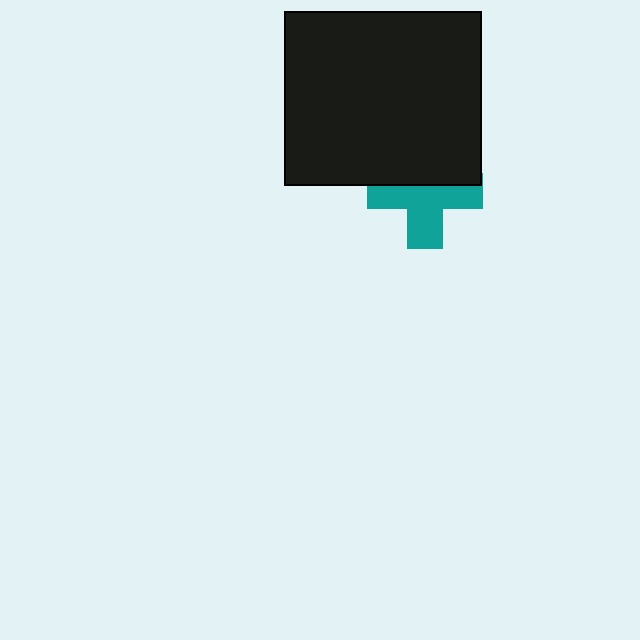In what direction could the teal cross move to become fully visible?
The teal cross could move down. That would shift it out from behind the black rectangle entirely.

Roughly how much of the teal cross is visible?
About half of it is visible (roughly 60%).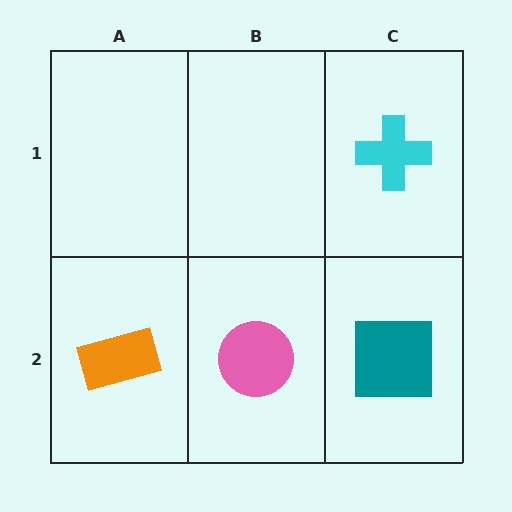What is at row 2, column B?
A pink circle.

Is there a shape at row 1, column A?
No, that cell is empty.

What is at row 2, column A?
An orange rectangle.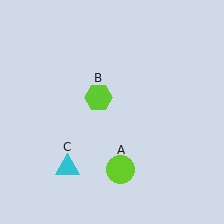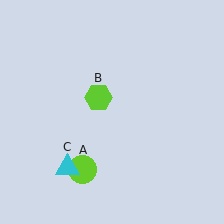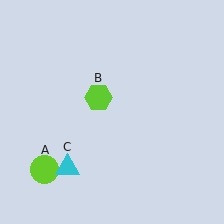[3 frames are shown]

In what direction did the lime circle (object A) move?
The lime circle (object A) moved left.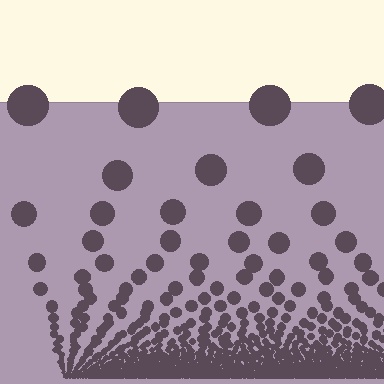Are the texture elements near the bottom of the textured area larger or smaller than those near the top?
Smaller. The gradient is inverted — elements near the bottom are smaller and denser.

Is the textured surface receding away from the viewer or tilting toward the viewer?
The surface appears to tilt toward the viewer. Texture elements get larger and sparser toward the top.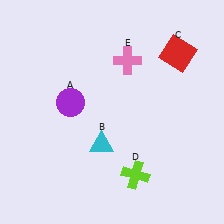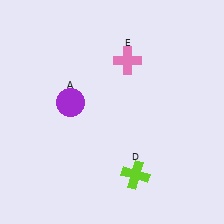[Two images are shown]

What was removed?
The cyan triangle (B), the red square (C) were removed in Image 2.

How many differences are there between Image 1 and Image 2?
There are 2 differences between the two images.